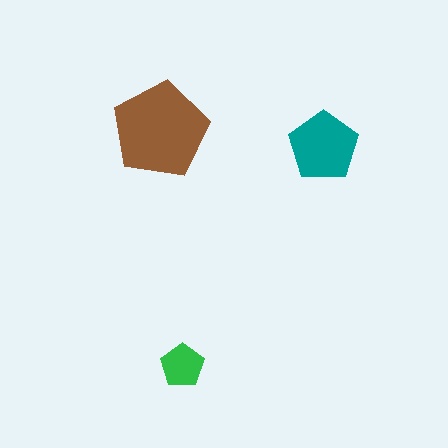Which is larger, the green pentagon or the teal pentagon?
The teal one.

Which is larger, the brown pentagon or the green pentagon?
The brown one.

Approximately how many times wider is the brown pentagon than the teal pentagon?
About 1.5 times wider.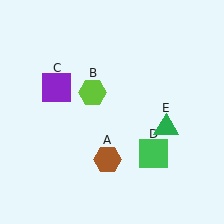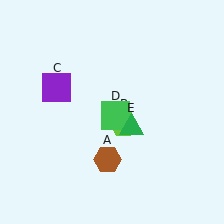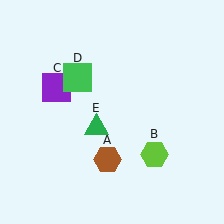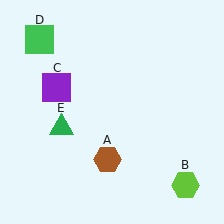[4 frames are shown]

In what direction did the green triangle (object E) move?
The green triangle (object E) moved left.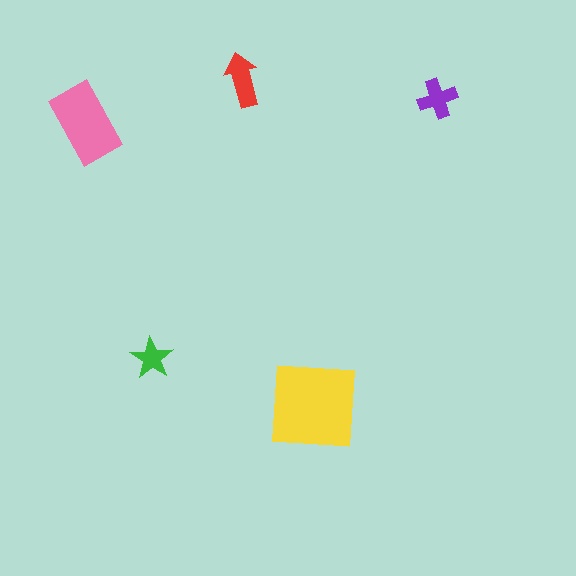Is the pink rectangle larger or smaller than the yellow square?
Smaller.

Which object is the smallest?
The green star.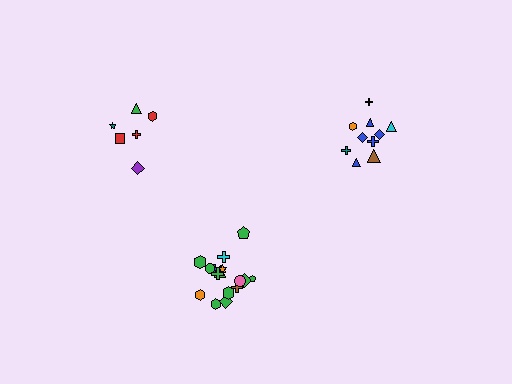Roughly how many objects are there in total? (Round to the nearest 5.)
Roughly 35 objects in total.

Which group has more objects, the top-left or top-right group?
The top-right group.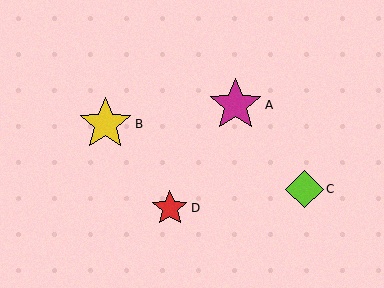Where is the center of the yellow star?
The center of the yellow star is at (105, 124).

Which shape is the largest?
The magenta star (labeled A) is the largest.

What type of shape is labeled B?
Shape B is a yellow star.